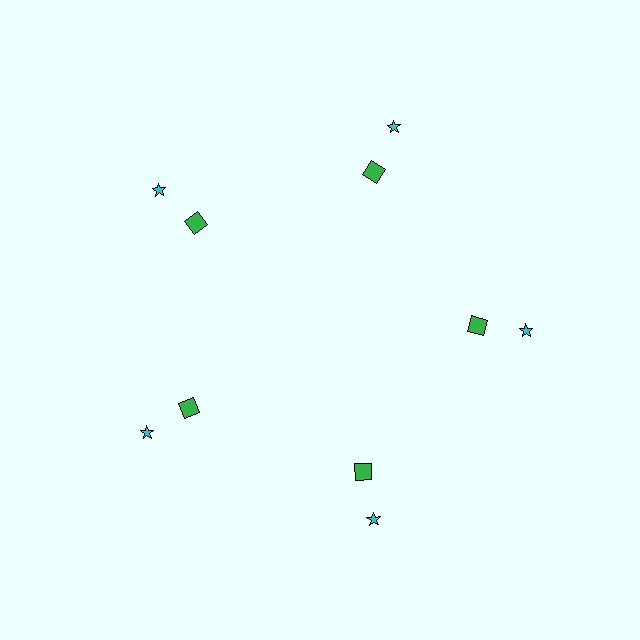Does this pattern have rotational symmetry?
Yes, this pattern has 5-fold rotational symmetry. It looks the same after rotating 72 degrees around the center.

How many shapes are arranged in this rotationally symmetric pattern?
There are 10 shapes, arranged in 5 groups of 2.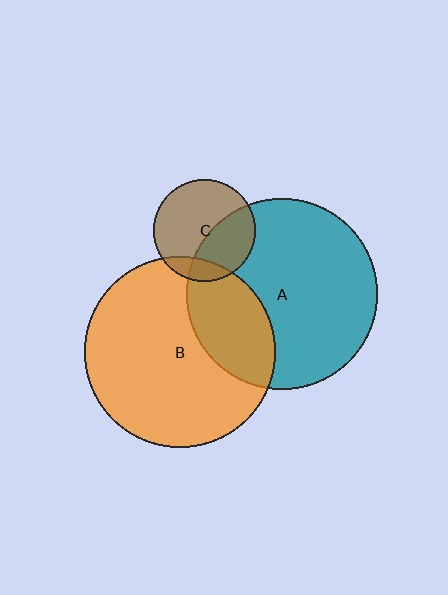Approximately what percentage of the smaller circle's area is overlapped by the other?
Approximately 15%.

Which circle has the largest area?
Circle A (teal).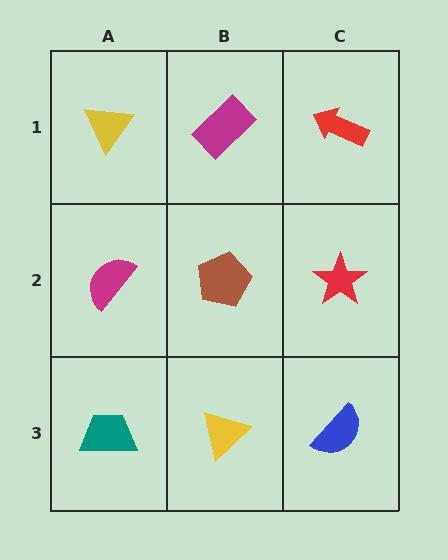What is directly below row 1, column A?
A magenta semicircle.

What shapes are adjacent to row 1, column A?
A magenta semicircle (row 2, column A), a magenta rectangle (row 1, column B).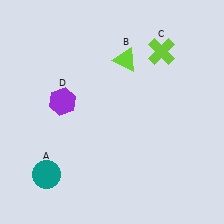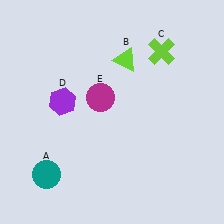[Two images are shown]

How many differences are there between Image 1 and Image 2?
There is 1 difference between the two images.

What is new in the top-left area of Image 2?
A magenta circle (E) was added in the top-left area of Image 2.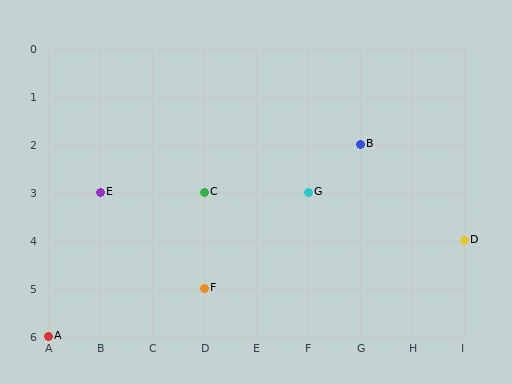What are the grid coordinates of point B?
Point B is at grid coordinates (G, 2).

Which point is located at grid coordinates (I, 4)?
Point D is at (I, 4).